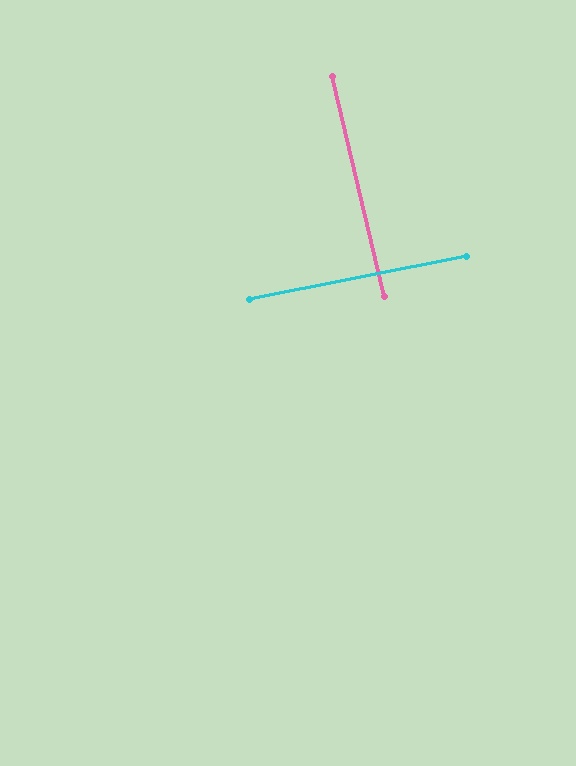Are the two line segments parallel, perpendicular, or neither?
Perpendicular — they meet at approximately 88°.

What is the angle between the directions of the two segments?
Approximately 88 degrees.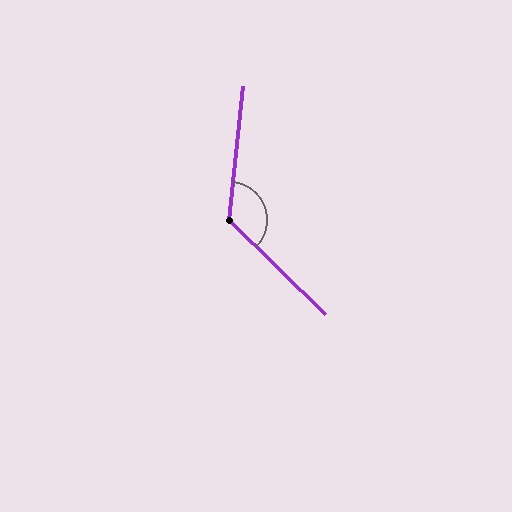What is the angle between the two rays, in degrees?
Approximately 129 degrees.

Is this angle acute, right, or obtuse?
It is obtuse.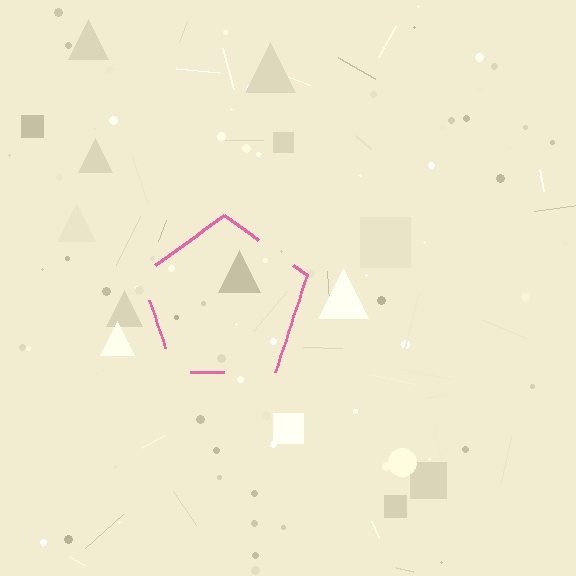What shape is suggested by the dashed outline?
The dashed outline suggests a pentagon.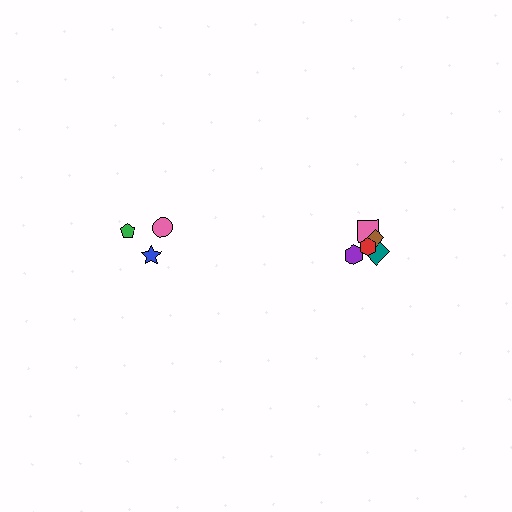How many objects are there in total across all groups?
There are 8 objects.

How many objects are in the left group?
There are 3 objects.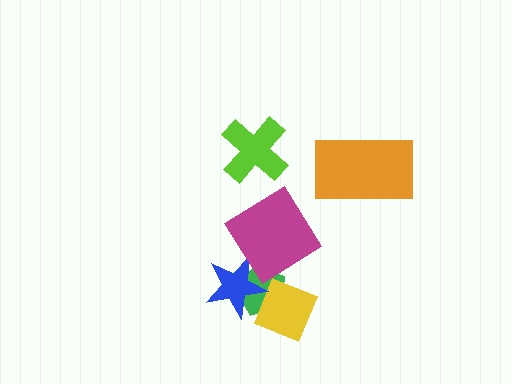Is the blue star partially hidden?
Yes, it is partially covered by another shape.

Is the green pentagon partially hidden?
Yes, it is partially covered by another shape.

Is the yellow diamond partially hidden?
Yes, it is partially covered by another shape.